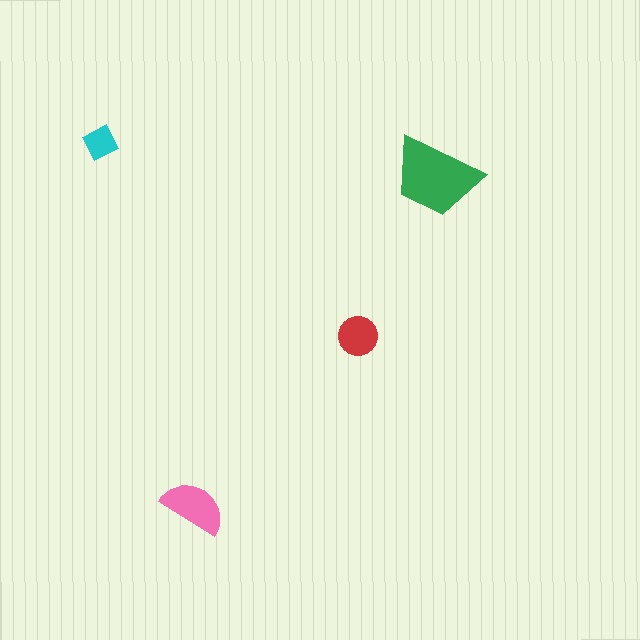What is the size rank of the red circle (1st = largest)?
3rd.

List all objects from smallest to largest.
The cyan square, the red circle, the pink semicircle, the green trapezoid.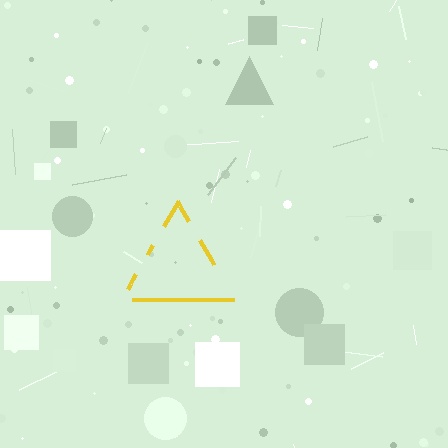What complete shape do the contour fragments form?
The contour fragments form a triangle.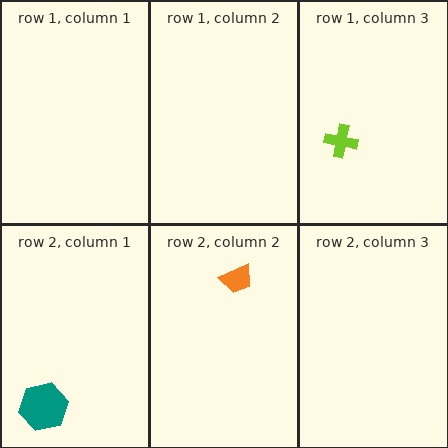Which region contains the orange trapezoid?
The row 2, column 2 region.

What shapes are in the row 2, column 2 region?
The orange trapezoid.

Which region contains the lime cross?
The row 1, column 3 region.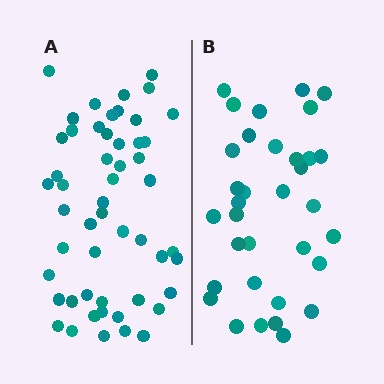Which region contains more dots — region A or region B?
Region A (the left region) has more dots.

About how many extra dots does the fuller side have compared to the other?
Region A has approximately 20 more dots than region B.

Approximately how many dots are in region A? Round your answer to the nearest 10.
About 50 dots. (The exact count is 52, which rounds to 50.)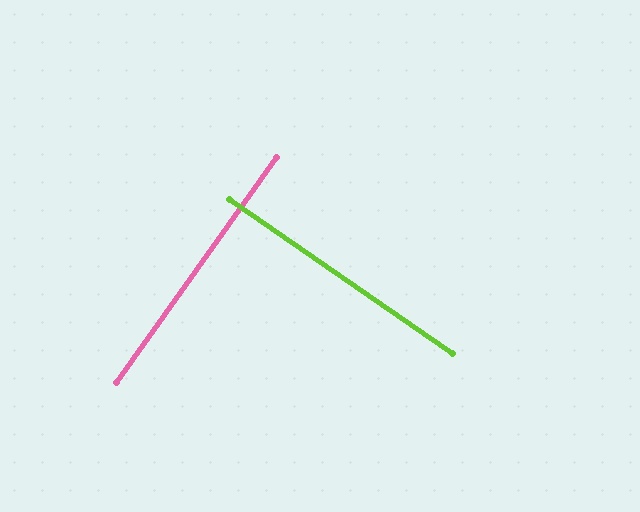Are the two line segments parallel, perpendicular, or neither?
Perpendicular — they meet at approximately 89°.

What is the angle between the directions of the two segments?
Approximately 89 degrees.